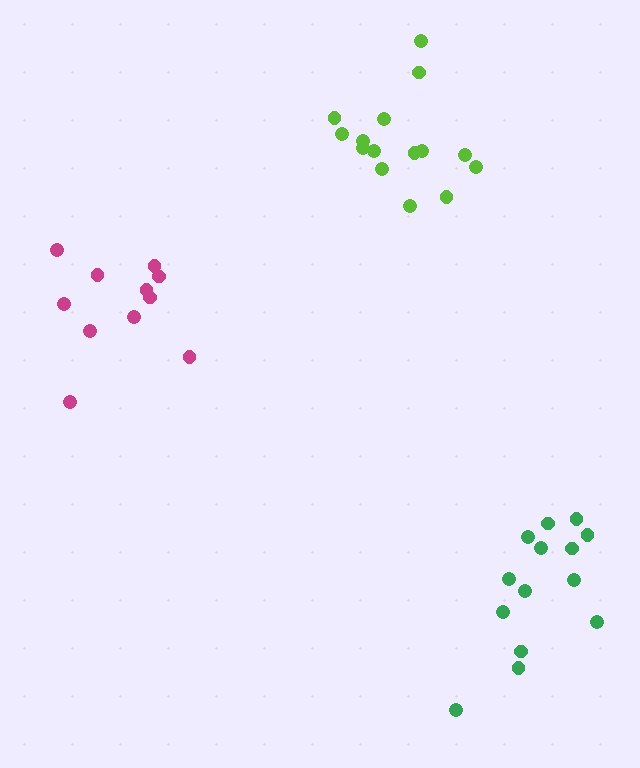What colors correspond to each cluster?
The clusters are colored: magenta, green, lime.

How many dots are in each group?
Group 1: 11 dots, Group 2: 14 dots, Group 3: 15 dots (40 total).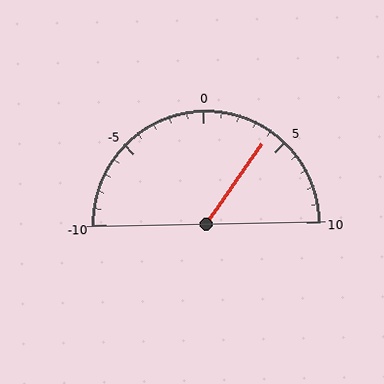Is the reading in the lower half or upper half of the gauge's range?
The reading is in the upper half of the range (-10 to 10).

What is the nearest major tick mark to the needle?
The nearest major tick mark is 5.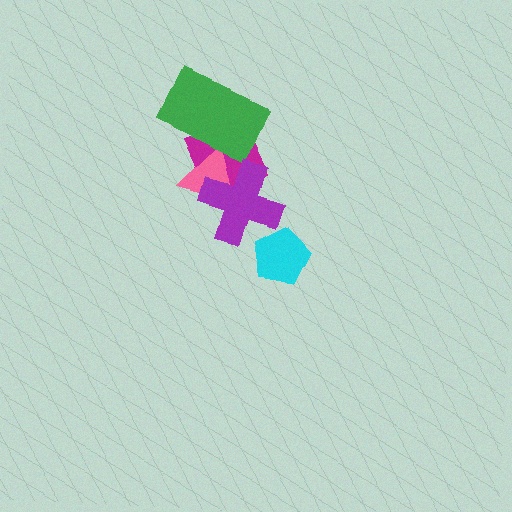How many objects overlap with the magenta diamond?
3 objects overlap with the magenta diamond.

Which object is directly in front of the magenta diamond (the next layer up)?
The pink triangle is directly in front of the magenta diamond.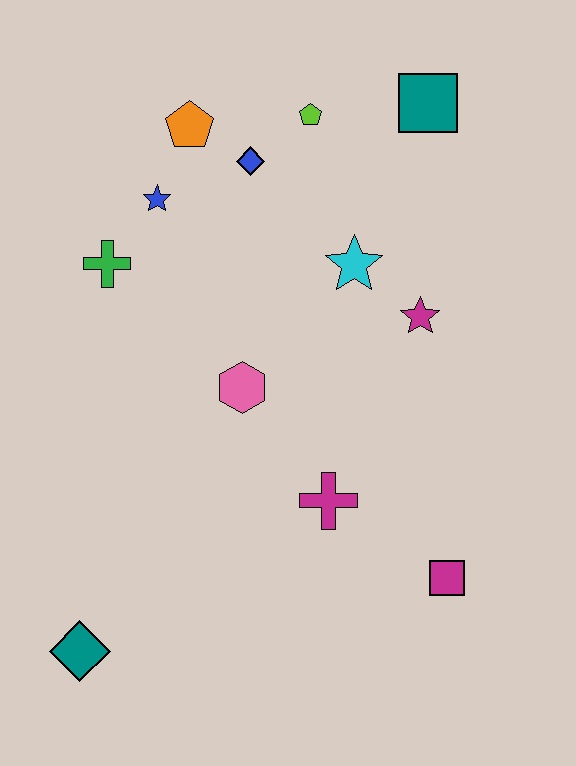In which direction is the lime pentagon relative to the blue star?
The lime pentagon is to the right of the blue star.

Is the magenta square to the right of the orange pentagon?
Yes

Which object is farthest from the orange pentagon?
The teal diamond is farthest from the orange pentagon.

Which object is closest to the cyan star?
The magenta star is closest to the cyan star.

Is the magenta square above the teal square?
No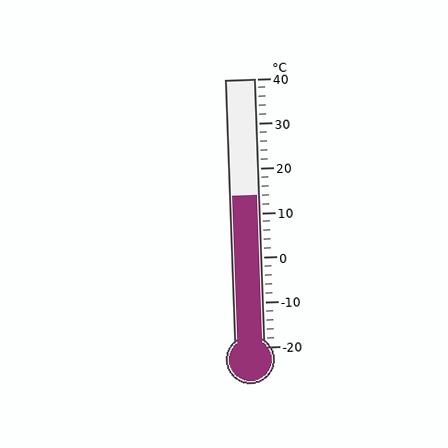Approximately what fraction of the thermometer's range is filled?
The thermometer is filled to approximately 55% of its range.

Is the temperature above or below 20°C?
The temperature is below 20°C.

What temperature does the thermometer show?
The thermometer shows approximately 14°C.